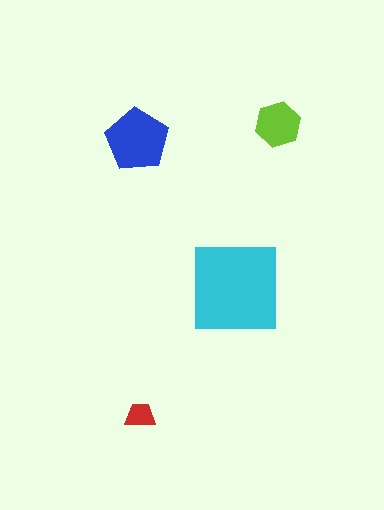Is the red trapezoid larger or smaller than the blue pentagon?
Smaller.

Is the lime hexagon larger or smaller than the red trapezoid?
Larger.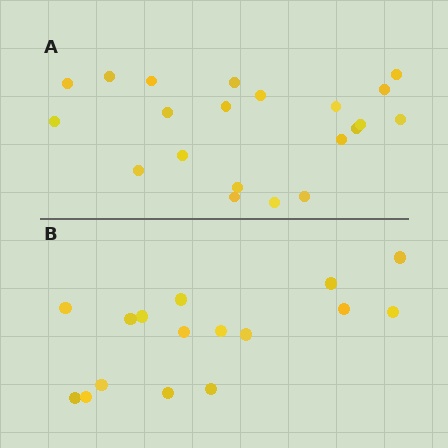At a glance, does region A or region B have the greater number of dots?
Region A (the top region) has more dots.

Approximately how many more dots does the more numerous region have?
Region A has about 5 more dots than region B.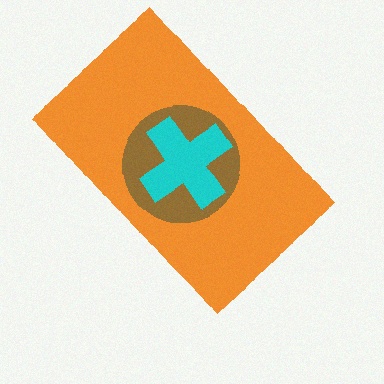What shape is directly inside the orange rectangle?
The brown circle.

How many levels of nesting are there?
3.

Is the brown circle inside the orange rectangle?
Yes.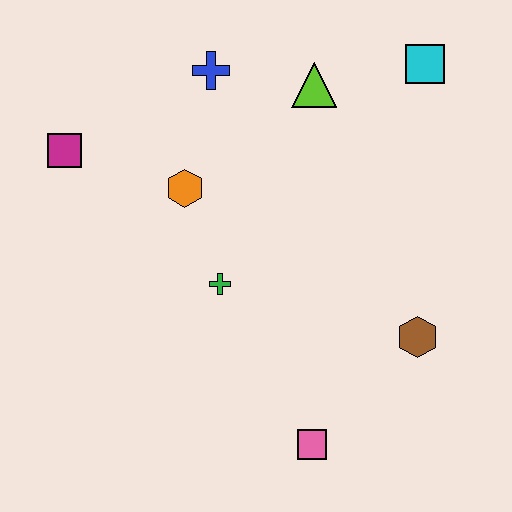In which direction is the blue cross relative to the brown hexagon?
The blue cross is above the brown hexagon.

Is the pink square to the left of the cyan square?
Yes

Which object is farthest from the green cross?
The cyan square is farthest from the green cross.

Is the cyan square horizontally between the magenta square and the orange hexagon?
No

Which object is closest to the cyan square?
The lime triangle is closest to the cyan square.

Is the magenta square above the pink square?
Yes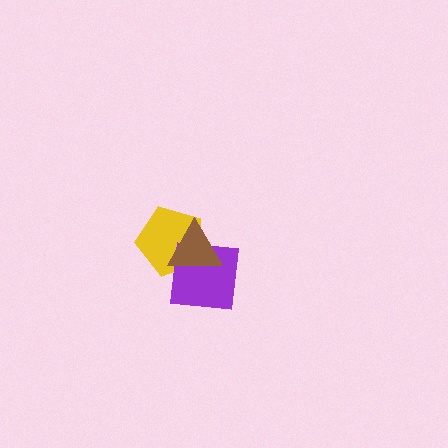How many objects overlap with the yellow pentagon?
2 objects overlap with the yellow pentagon.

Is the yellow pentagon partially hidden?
Yes, it is partially covered by another shape.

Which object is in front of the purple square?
The brown triangle is in front of the purple square.